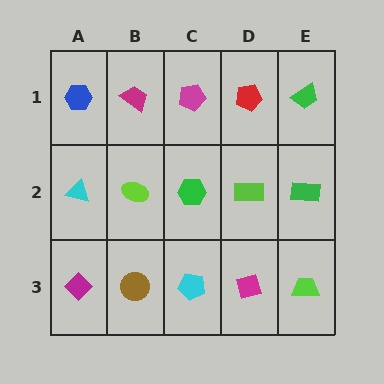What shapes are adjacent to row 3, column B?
A lime ellipse (row 2, column B), a magenta diamond (row 3, column A), a cyan pentagon (row 3, column C).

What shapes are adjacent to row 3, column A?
A cyan triangle (row 2, column A), a brown circle (row 3, column B).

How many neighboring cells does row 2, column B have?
4.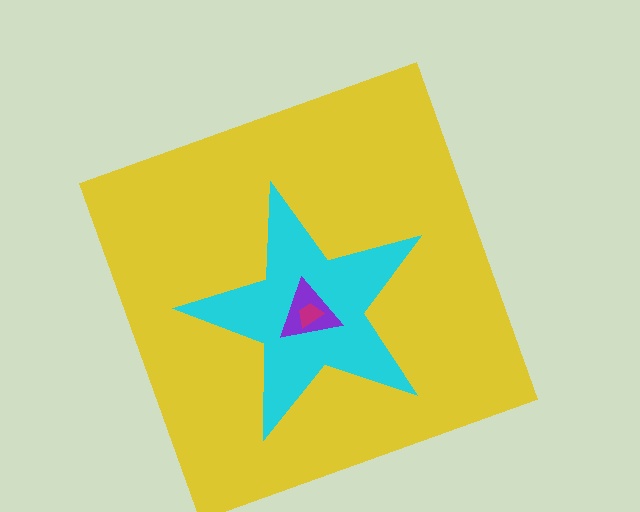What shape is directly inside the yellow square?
The cyan star.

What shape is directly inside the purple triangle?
The magenta trapezoid.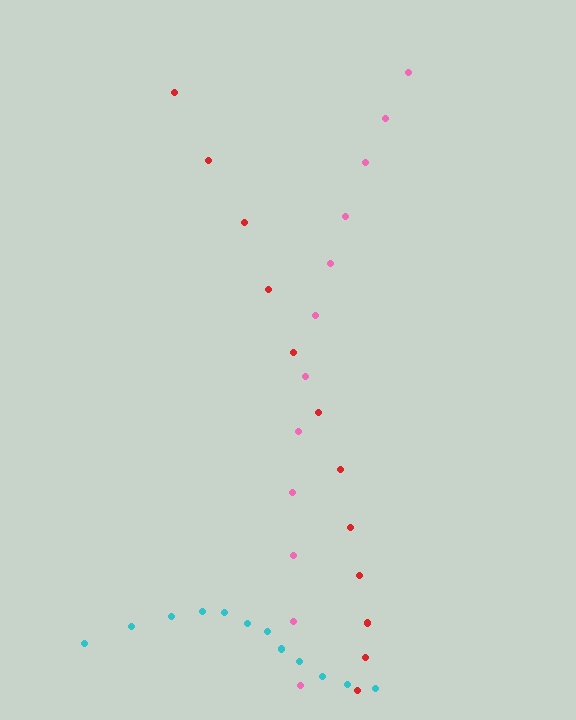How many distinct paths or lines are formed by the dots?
There are 3 distinct paths.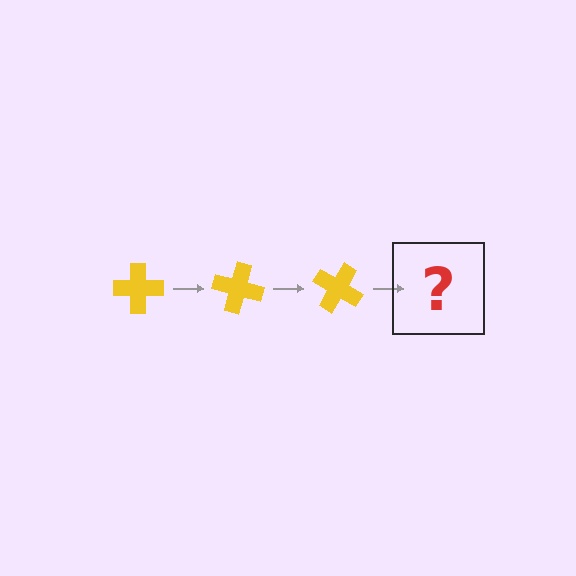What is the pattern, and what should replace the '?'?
The pattern is that the cross rotates 15 degrees each step. The '?' should be a yellow cross rotated 45 degrees.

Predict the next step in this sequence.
The next step is a yellow cross rotated 45 degrees.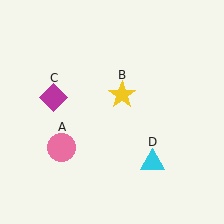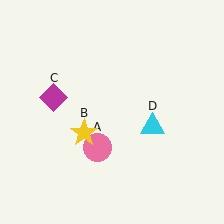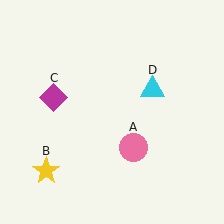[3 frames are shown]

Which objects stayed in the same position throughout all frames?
Magenta diamond (object C) remained stationary.